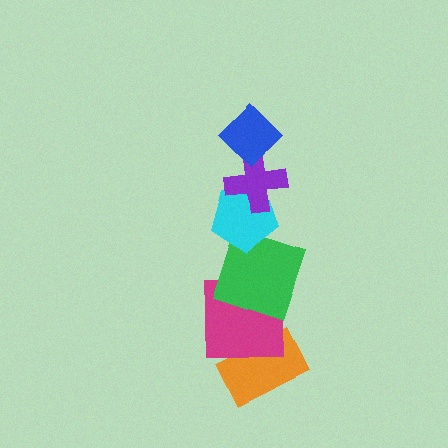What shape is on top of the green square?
The cyan pentagon is on top of the green square.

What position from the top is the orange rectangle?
The orange rectangle is 6th from the top.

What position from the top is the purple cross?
The purple cross is 2nd from the top.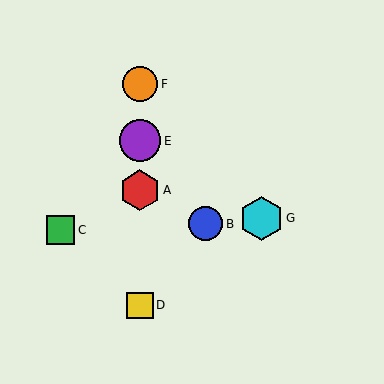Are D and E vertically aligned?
Yes, both are at x≈140.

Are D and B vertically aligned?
No, D is at x≈140 and B is at x≈206.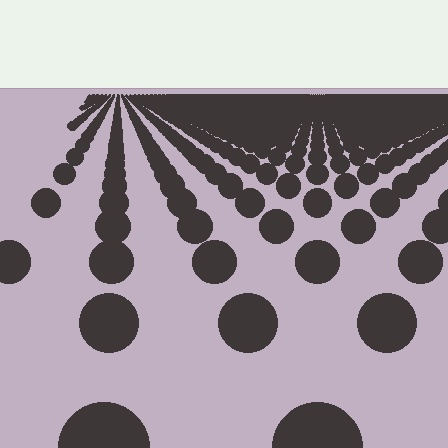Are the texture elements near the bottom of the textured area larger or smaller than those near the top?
Larger. Near the bottom, elements are closer to the viewer and appear at a bigger on-screen size.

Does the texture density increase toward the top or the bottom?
Density increases toward the top.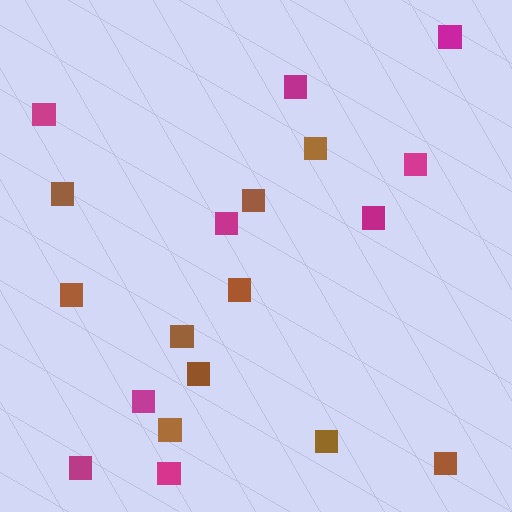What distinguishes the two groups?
There are 2 groups: one group of brown squares (10) and one group of magenta squares (9).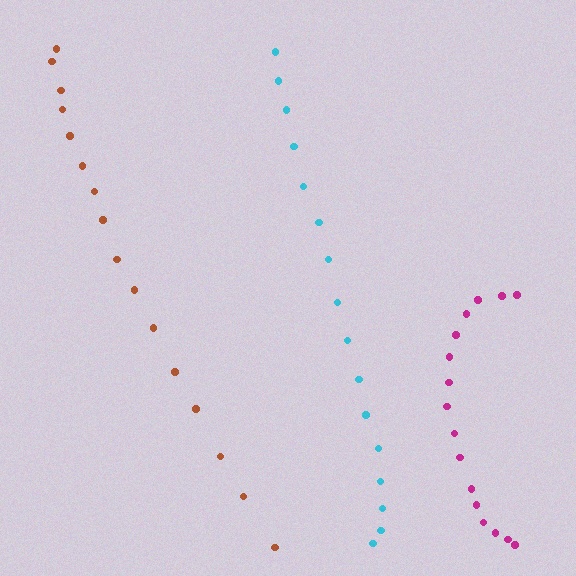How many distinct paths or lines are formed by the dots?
There are 3 distinct paths.